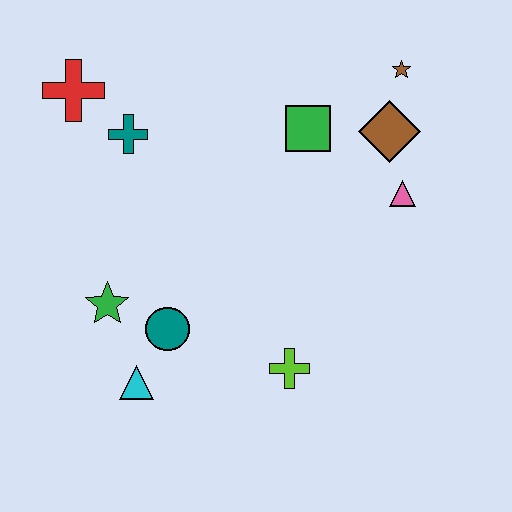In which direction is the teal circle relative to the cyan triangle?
The teal circle is above the cyan triangle.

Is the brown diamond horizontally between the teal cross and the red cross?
No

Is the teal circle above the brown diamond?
No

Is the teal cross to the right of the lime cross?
No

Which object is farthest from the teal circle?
The brown star is farthest from the teal circle.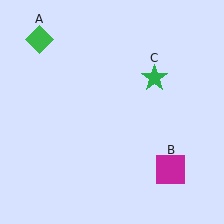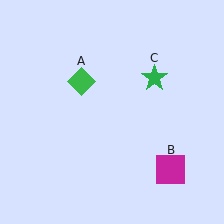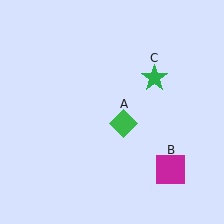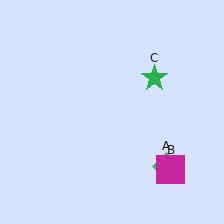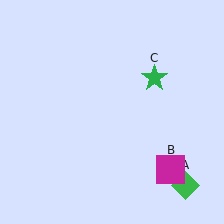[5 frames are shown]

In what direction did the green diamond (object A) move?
The green diamond (object A) moved down and to the right.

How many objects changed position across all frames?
1 object changed position: green diamond (object A).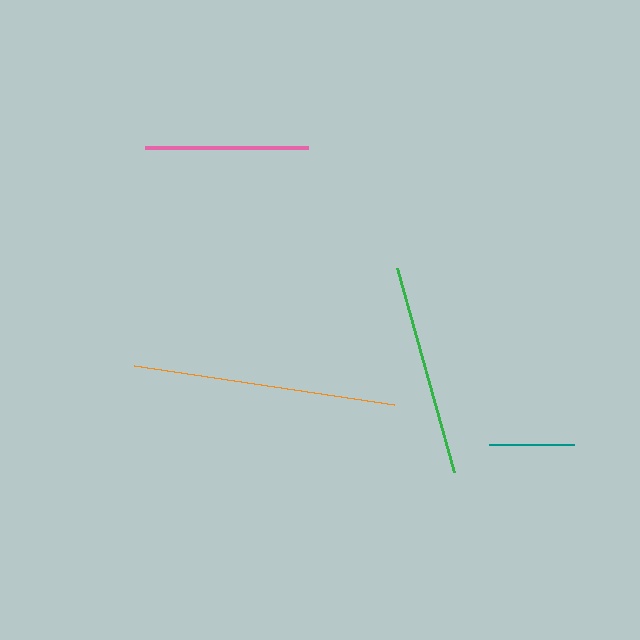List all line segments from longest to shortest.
From longest to shortest: orange, green, pink, teal.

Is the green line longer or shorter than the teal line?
The green line is longer than the teal line.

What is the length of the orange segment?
The orange segment is approximately 263 pixels long.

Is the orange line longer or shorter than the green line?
The orange line is longer than the green line.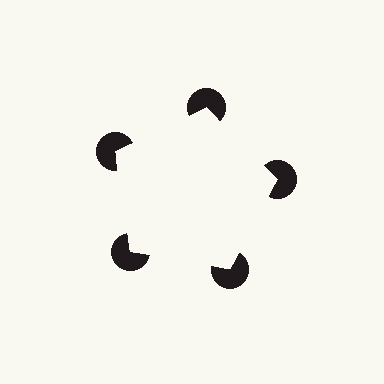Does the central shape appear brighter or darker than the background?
It typically appears slightly brighter than the background, even though no actual brightness change is drawn.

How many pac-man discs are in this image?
There are 5 — one at each vertex of the illusory pentagon.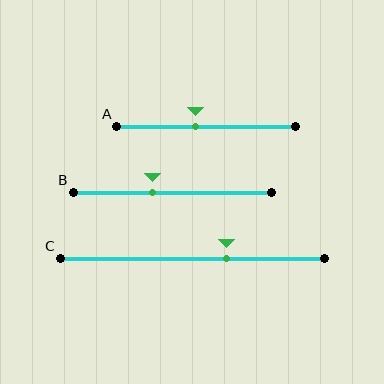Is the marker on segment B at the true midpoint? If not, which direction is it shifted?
No, the marker on segment B is shifted to the left by about 10% of the segment length.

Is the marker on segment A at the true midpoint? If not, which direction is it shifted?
No, the marker on segment A is shifted to the left by about 6% of the segment length.